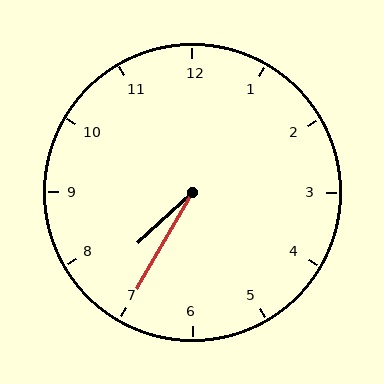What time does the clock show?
7:35.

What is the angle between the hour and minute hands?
Approximately 18 degrees.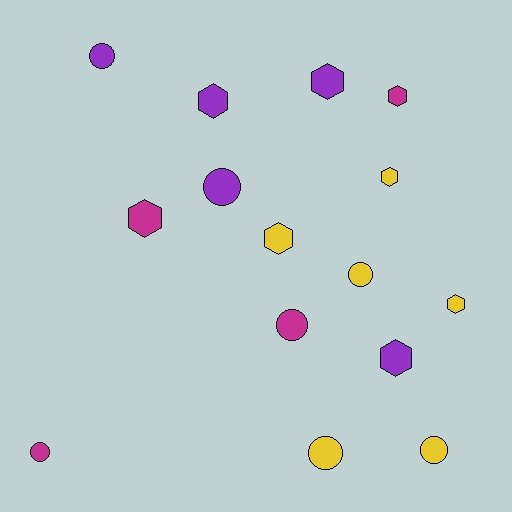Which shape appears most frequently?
Hexagon, with 8 objects.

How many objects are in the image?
There are 15 objects.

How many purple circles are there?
There are 2 purple circles.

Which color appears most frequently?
Yellow, with 6 objects.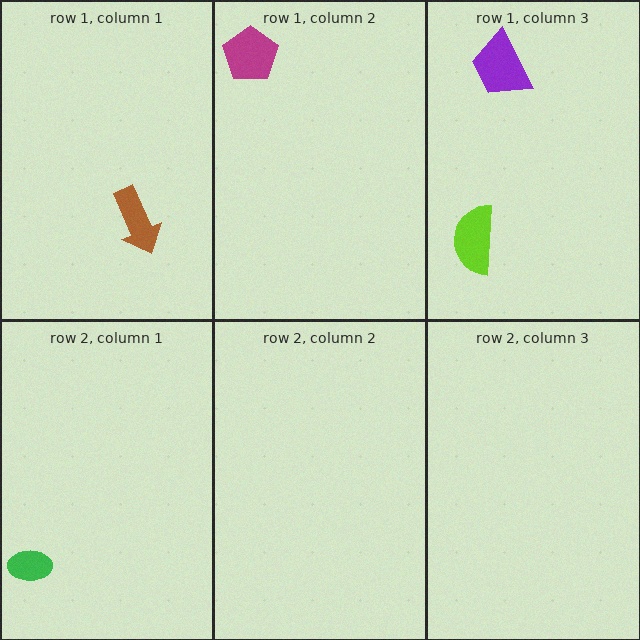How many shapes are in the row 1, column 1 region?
1.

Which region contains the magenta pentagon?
The row 1, column 2 region.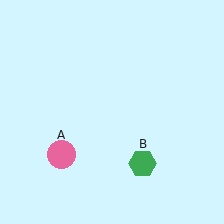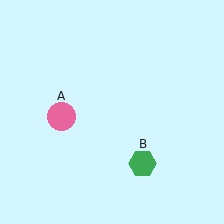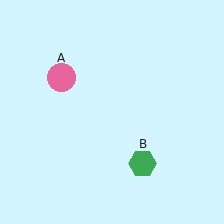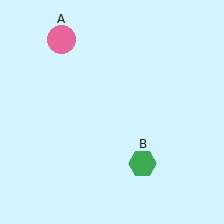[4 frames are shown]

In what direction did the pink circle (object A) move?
The pink circle (object A) moved up.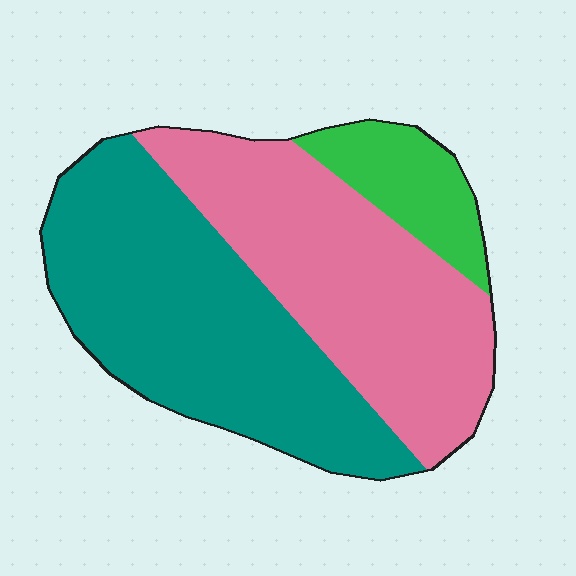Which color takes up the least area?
Green, at roughly 10%.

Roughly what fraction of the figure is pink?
Pink covers about 40% of the figure.